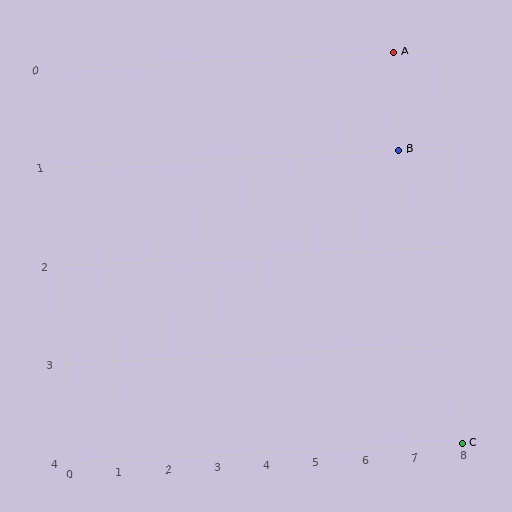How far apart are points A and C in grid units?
Points A and C are 1 column and 4 rows apart (about 4.1 grid units diagonally).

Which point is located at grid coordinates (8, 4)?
Point C is at (8, 4).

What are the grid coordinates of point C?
Point C is at grid coordinates (8, 4).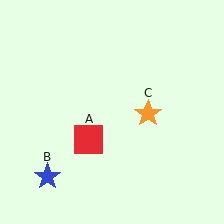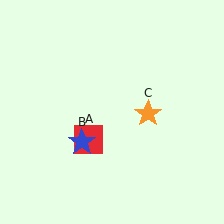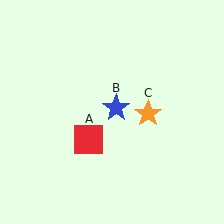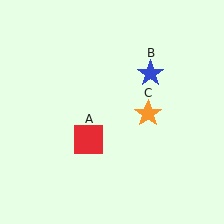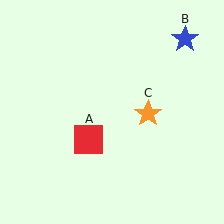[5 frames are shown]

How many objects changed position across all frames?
1 object changed position: blue star (object B).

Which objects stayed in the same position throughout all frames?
Red square (object A) and orange star (object C) remained stationary.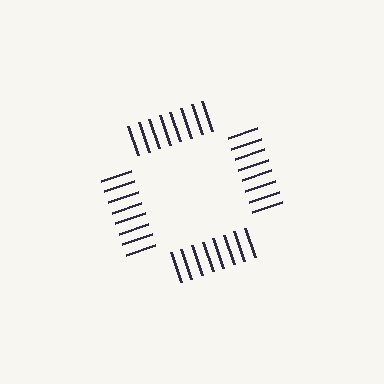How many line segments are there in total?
32 — 8 along each of the 4 edges.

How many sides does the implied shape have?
4 sides — the line-ends trace a square.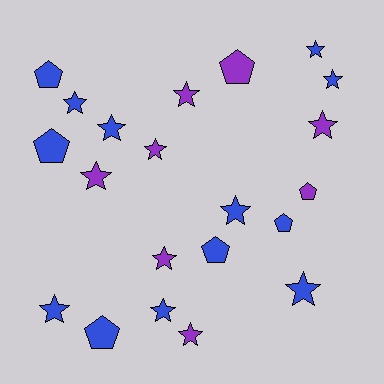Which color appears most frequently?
Blue, with 13 objects.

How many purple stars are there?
There are 6 purple stars.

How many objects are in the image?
There are 21 objects.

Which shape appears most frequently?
Star, with 14 objects.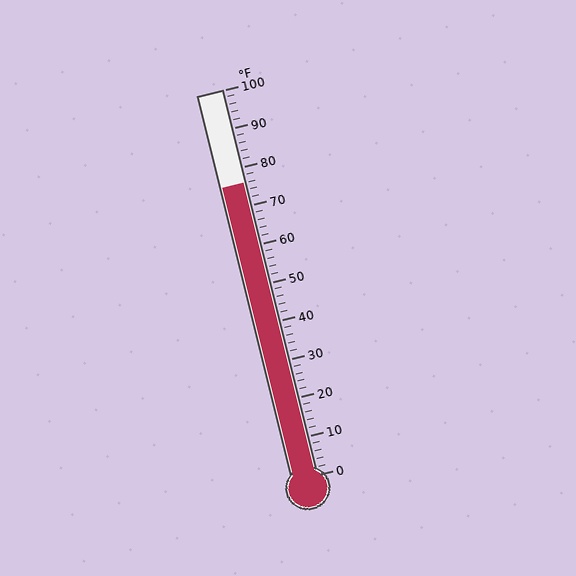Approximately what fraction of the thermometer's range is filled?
The thermometer is filled to approximately 75% of its range.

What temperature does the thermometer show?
The thermometer shows approximately 76°F.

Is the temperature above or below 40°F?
The temperature is above 40°F.